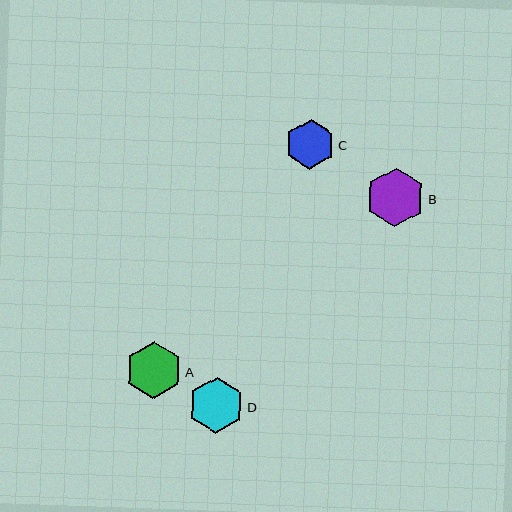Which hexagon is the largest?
Hexagon B is the largest with a size of approximately 59 pixels.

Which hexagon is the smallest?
Hexagon C is the smallest with a size of approximately 49 pixels.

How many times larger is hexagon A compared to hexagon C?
Hexagon A is approximately 1.1 times the size of hexagon C.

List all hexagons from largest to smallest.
From largest to smallest: B, A, D, C.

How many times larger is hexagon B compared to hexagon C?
Hexagon B is approximately 1.2 times the size of hexagon C.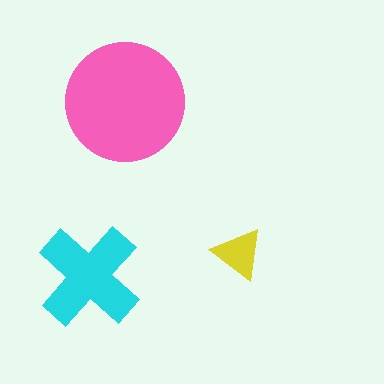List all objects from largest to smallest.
The pink circle, the cyan cross, the yellow triangle.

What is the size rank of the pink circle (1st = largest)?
1st.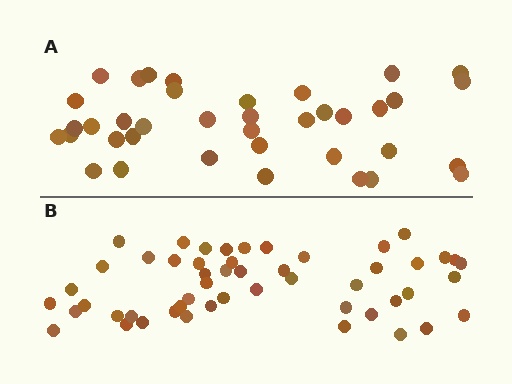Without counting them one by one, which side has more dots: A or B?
Region B (the bottom region) has more dots.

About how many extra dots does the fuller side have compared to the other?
Region B has approximately 15 more dots than region A.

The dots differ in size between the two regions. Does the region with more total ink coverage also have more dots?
No. Region A has more total ink coverage because its dots are larger, but region B actually contains more individual dots. Total area can be misleading — the number of items is what matters here.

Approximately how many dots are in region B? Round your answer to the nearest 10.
About 50 dots. (The exact count is 51, which rounds to 50.)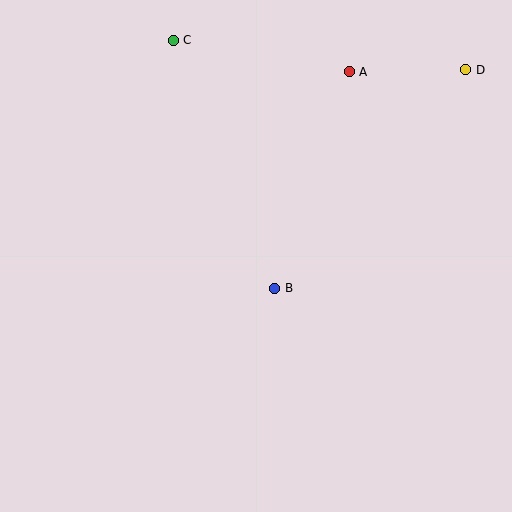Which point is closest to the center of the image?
Point B at (275, 288) is closest to the center.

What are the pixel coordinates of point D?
Point D is at (466, 70).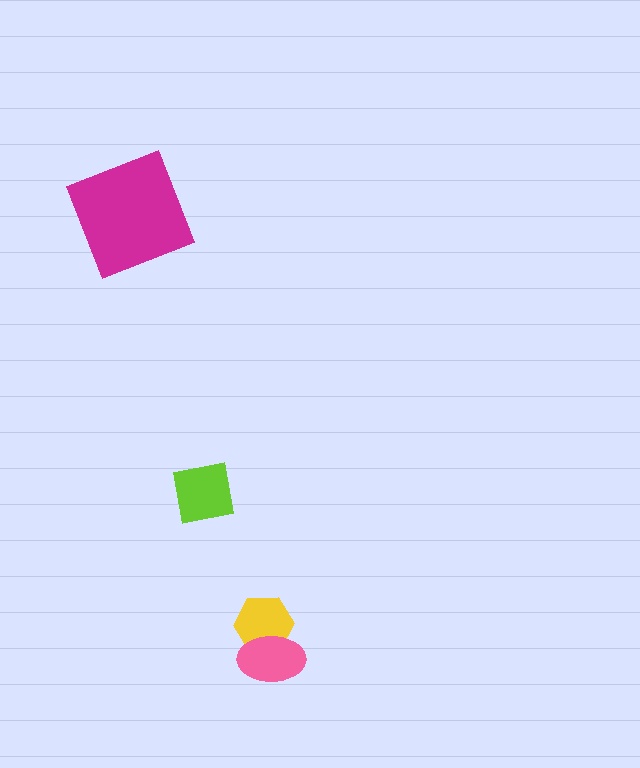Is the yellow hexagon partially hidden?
Yes, it is partially covered by another shape.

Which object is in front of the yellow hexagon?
The pink ellipse is in front of the yellow hexagon.